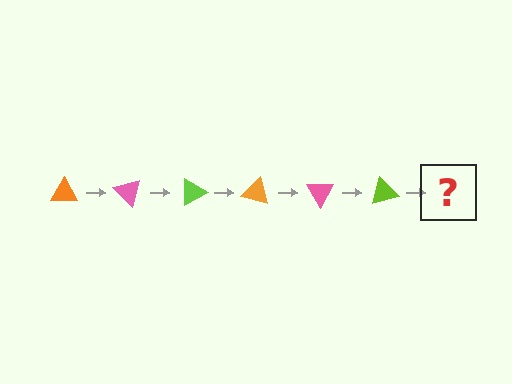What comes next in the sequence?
The next element should be an orange triangle, rotated 270 degrees from the start.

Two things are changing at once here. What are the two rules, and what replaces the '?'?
The two rules are that it rotates 45 degrees each step and the color cycles through orange, pink, and lime. The '?' should be an orange triangle, rotated 270 degrees from the start.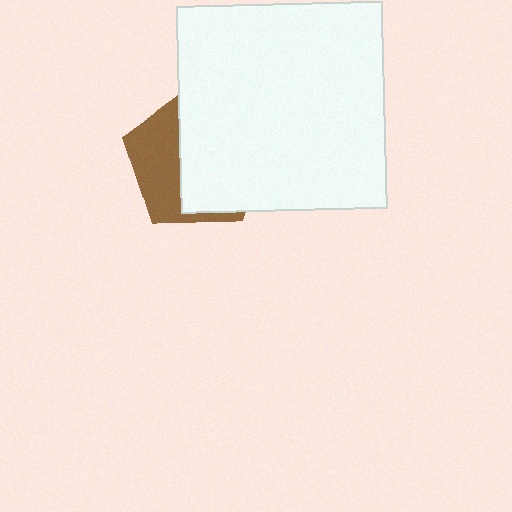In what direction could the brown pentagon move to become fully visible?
The brown pentagon could move left. That would shift it out from behind the white square entirely.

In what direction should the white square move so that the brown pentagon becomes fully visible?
The white square should move right. That is the shortest direction to clear the overlap and leave the brown pentagon fully visible.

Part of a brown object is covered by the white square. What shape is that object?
It is a pentagon.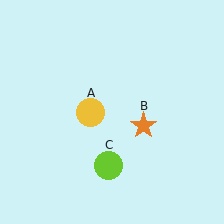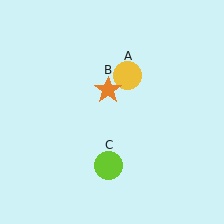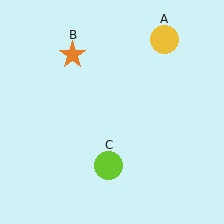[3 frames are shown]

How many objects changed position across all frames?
2 objects changed position: yellow circle (object A), orange star (object B).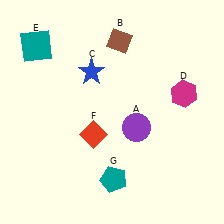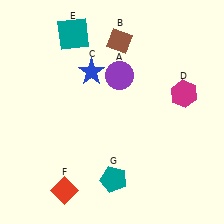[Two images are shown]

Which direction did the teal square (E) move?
The teal square (E) moved right.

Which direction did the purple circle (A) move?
The purple circle (A) moved up.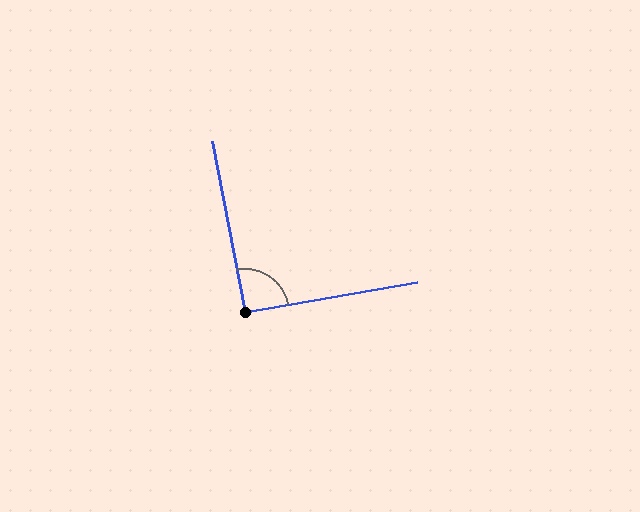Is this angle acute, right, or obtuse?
It is approximately a right angle.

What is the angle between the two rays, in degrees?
Approximately 91 degrees.